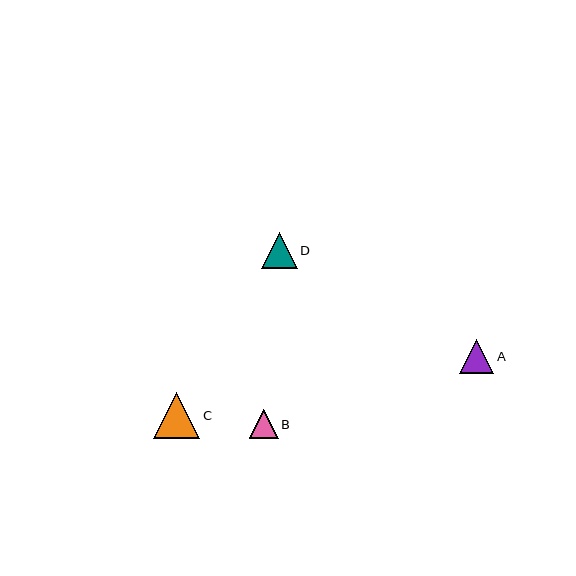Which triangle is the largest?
Triangle C is the largest with a size of approximately 46 pixels.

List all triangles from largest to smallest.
From largest to smallest: C, D, A, B.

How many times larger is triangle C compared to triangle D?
Triangle C is approximately 1.3 times the size of triangle D.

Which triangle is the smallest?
Triangle B is the smallest with a size of approximately 29 pixels.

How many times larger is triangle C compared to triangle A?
Triangle C is approximately 1.4 times the size of triangle A.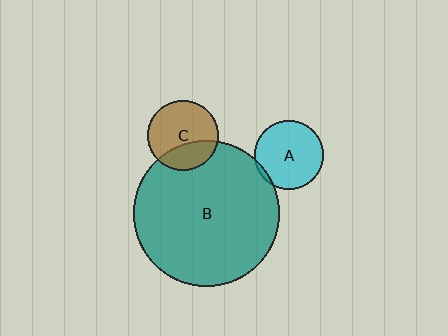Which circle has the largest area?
Circle B (teal).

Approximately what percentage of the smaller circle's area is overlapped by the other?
Approximately 30%.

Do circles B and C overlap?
Yes.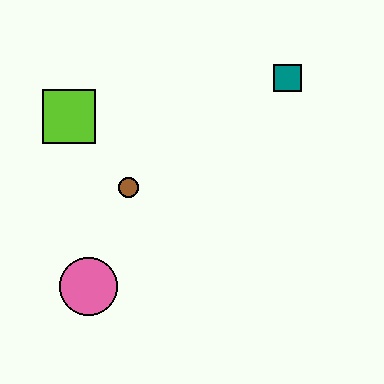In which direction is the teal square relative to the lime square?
The teal square is to the right of the lime square.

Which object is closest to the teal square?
The brown circle is closest to the teal square.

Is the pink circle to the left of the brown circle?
Yes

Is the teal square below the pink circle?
No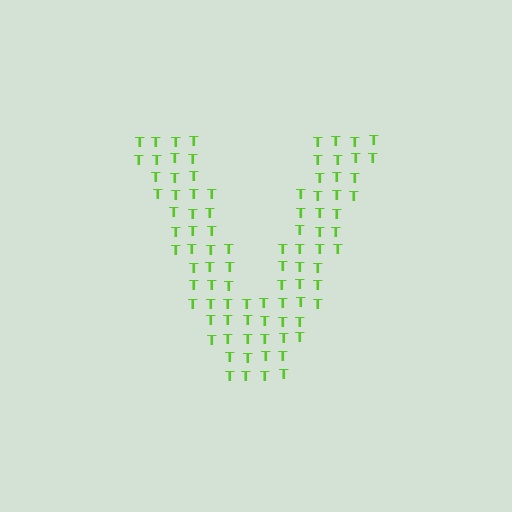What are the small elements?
The small elements are letter T's.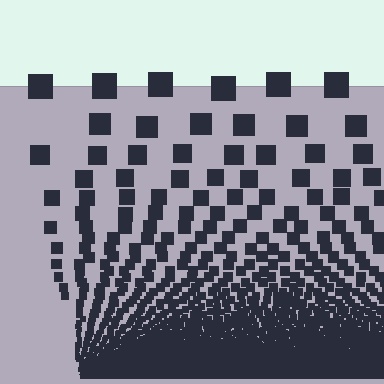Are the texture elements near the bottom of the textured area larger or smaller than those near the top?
Smaller. The gradient is inverted — elements near the bottom are smaller and denser.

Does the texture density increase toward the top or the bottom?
Density increases toward the bottom.